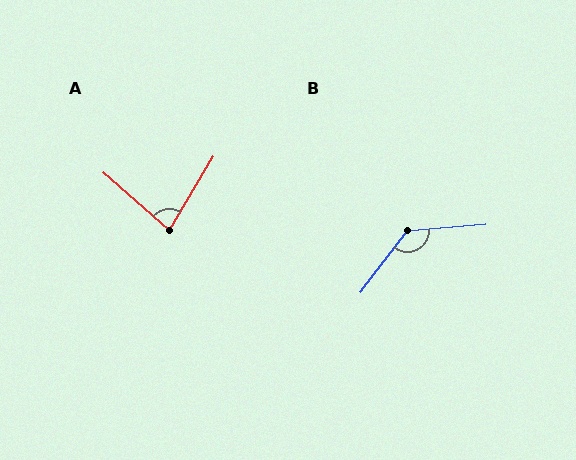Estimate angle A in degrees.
Approximately 79 degrees.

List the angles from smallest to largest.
A (79°), B (132°).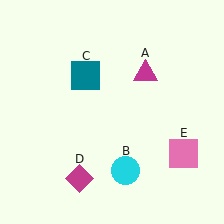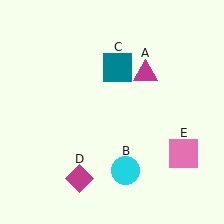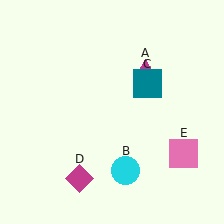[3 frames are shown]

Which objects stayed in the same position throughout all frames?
Magenta triangle (object A) and cyan circle (object B) and magenta diamond (object D) and pink square (object E) remained stationary.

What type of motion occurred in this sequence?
The teal square (object C) rotated clockwise around the center of the scene.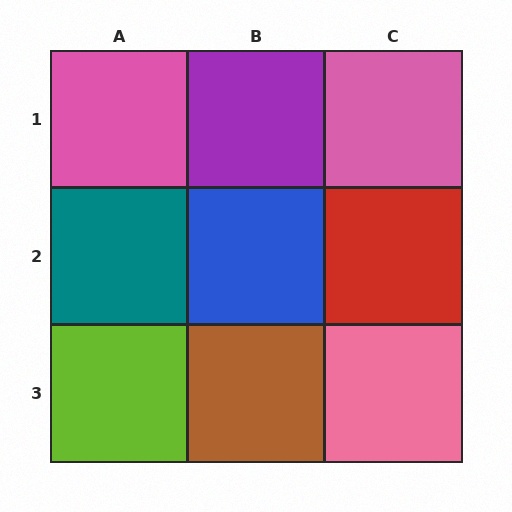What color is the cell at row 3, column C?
Pink.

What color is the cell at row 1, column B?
Purple.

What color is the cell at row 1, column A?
Pink.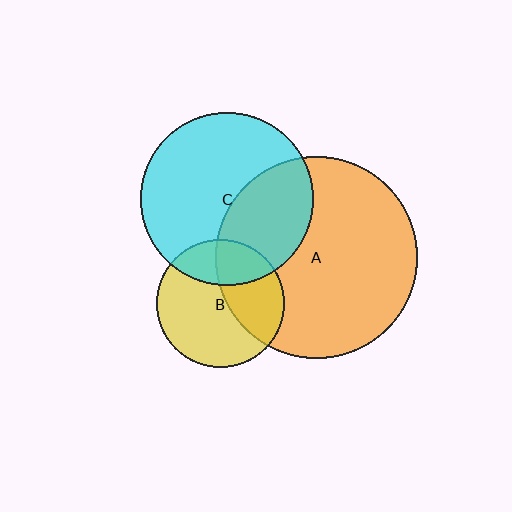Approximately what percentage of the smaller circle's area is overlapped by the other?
Approximately 35%.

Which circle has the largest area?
Circle A (orange).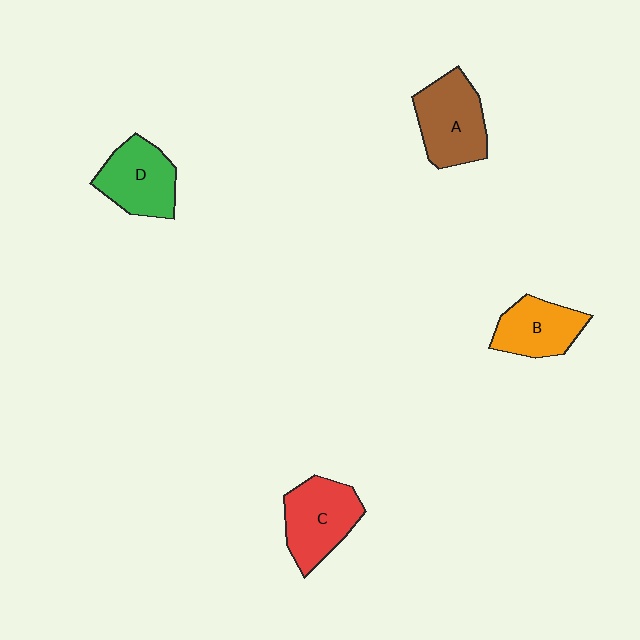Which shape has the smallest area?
Shape B (orange).